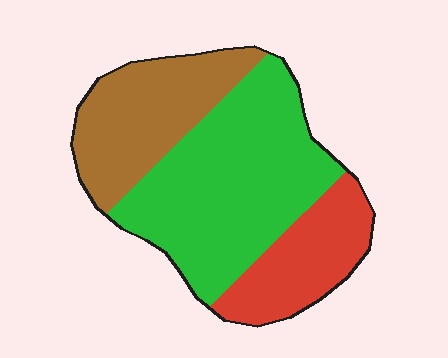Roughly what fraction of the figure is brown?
Brown takes up about one quarter (1/4) of the figure.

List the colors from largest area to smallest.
From largest to smallest: green, brown, red.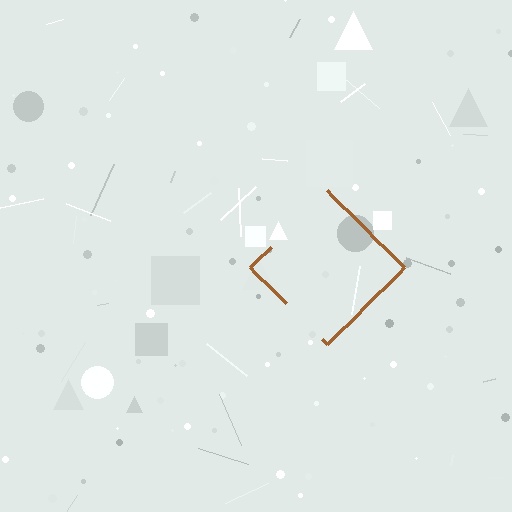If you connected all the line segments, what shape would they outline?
They would outline a diamond.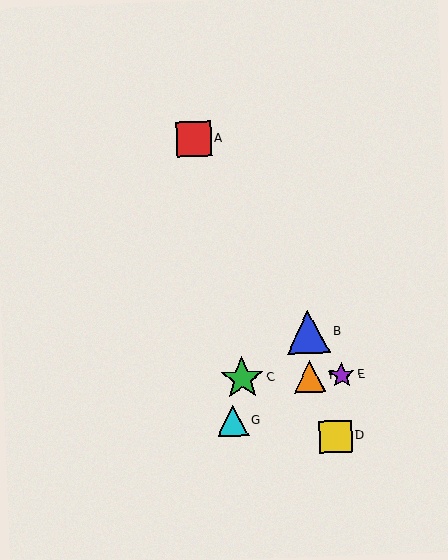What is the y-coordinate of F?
Object F is at y≈376.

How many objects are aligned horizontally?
3 objects (C, E, F) are aligned horizontally.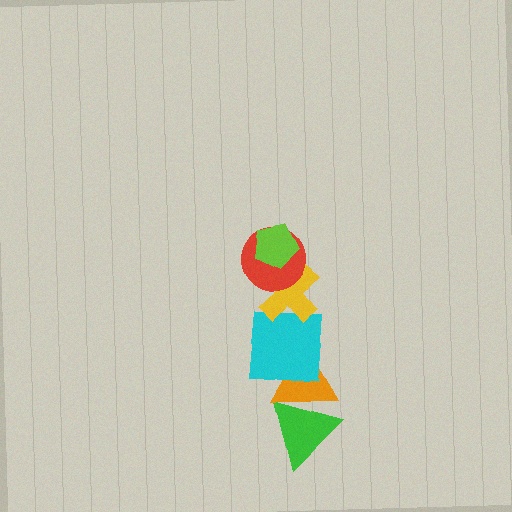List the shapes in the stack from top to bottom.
From top to bottom: the lime pentagon, the red circle, the yellow cross, the cyan square, the orange triangle, the green triangle.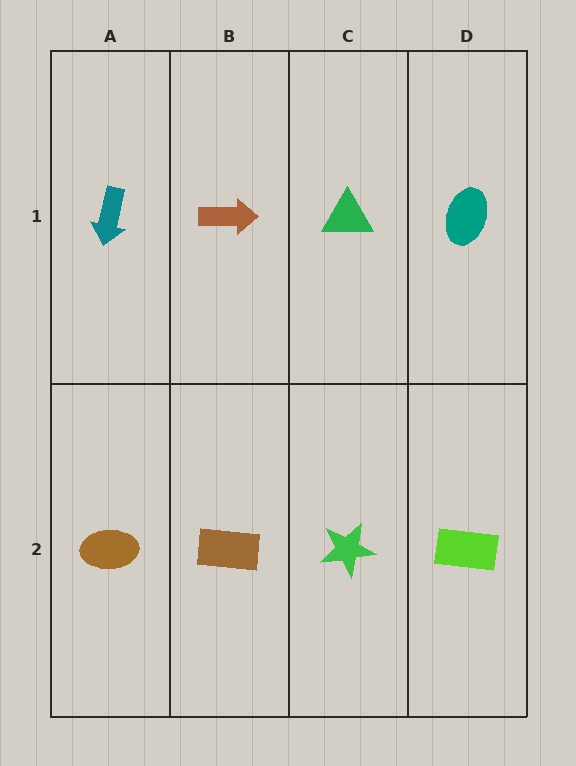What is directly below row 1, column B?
A brown rectangle.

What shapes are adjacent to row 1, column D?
A lime rectangle (row 2, column D), a green triangle (row 1, column C).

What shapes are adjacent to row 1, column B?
A brown rectangle (row 2, column B), a teal arrow (row 1, column A), a green triangle (row 1, column C).